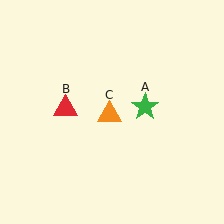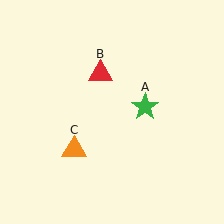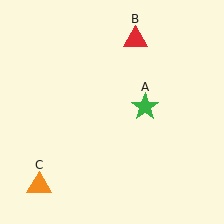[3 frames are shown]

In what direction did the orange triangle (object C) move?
The orange triangle (object C) moved down and to the left.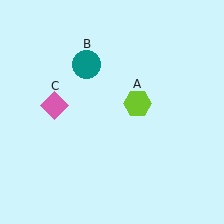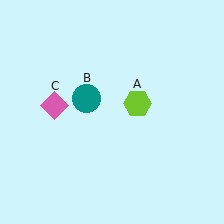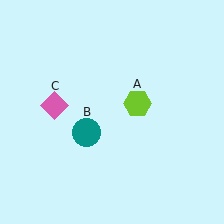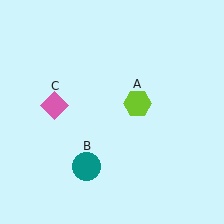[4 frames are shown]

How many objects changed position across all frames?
1 object changed position: teal circle (object B).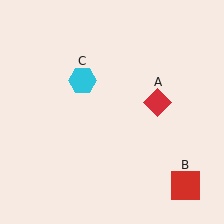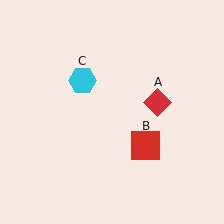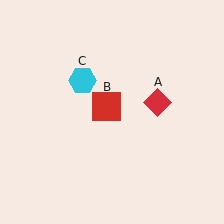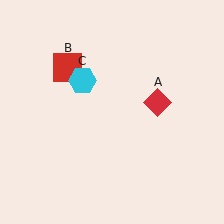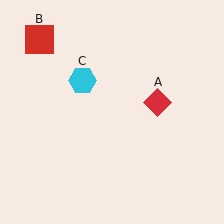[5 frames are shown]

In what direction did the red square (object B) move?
The red square (object B) moved up and to the left.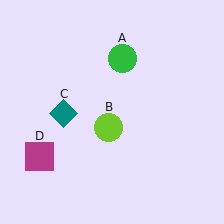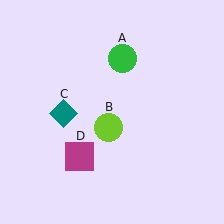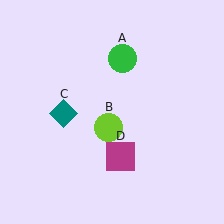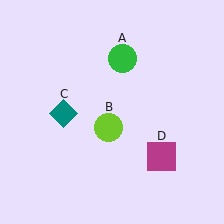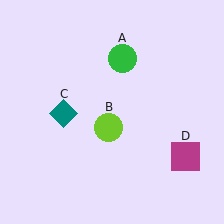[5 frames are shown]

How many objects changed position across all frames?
1 object changed position: magenta square (object D).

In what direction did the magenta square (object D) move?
The magenta square (object D) moved right.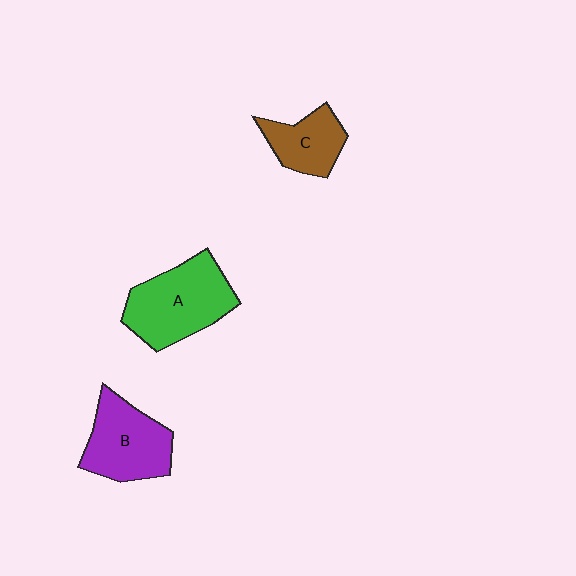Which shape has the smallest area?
Shape C (brown).